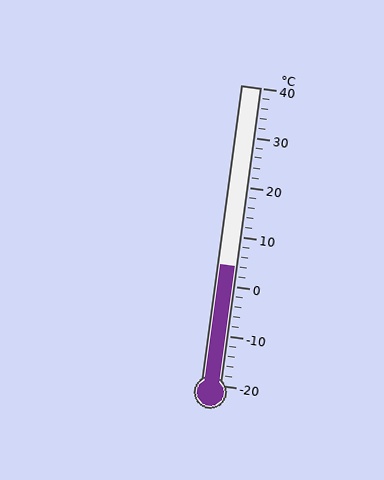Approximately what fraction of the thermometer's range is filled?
The thermometer is filled to approximately 40% of its range.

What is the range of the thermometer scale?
The thermometer scale ranges from -20°C to 40°C.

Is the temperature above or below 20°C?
The temperature is below 20°C.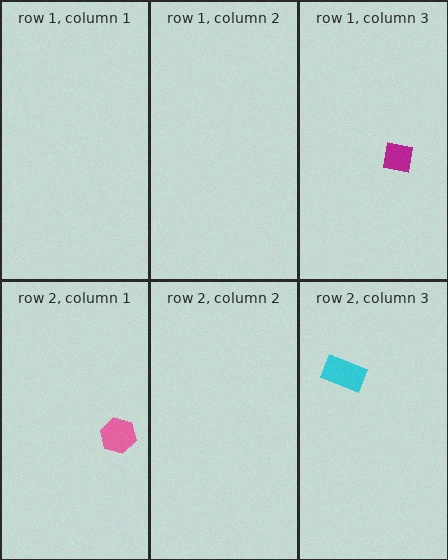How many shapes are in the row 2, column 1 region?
1.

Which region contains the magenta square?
The row 1, column 3 region.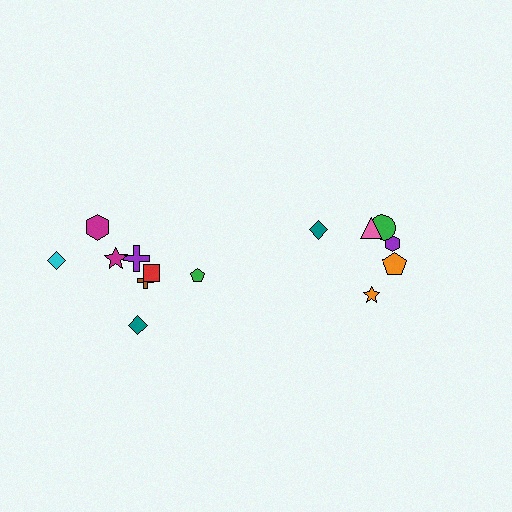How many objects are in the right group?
There are 6 objects.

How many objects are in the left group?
There are 8 objects.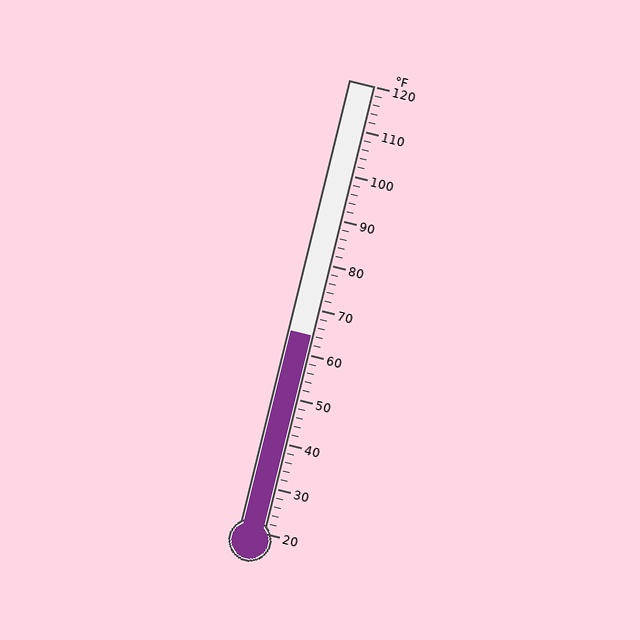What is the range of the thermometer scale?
The thermometer scale ranges from 20°F to 120°F.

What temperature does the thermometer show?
The thermometer shows approximately 64°F.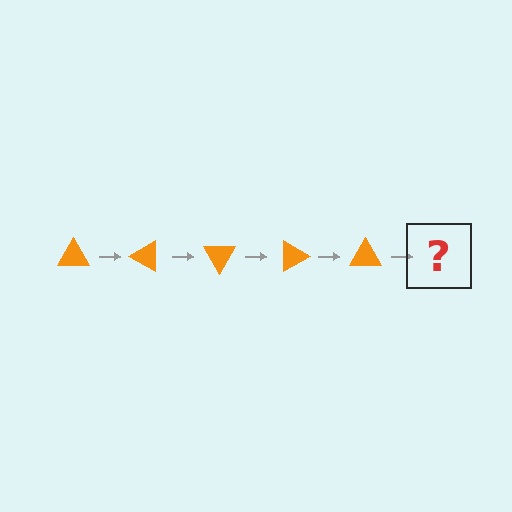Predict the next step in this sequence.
The next step is an orange triangle rotated 150 degrees.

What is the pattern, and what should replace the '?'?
The pattern is that the triangle rotates 30 degrees each step. The '?' should be an orange triangle rotated 150 degrees.